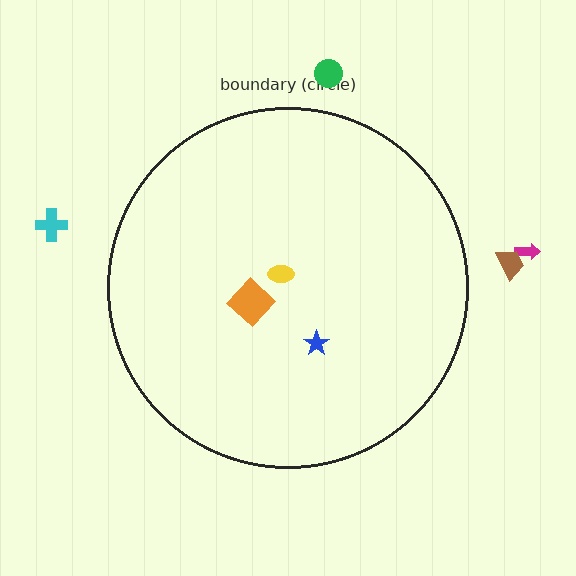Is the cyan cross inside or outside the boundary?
Outside.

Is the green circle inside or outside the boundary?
Outside.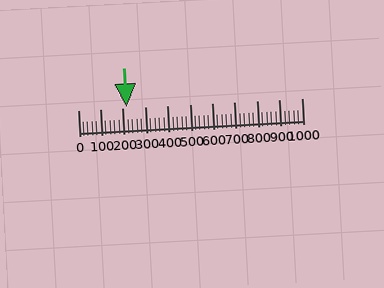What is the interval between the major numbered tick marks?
The major tick marks are spaced 100 units apart.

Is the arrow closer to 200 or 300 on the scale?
The arrow is closer to 200.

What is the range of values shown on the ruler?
The ruler shows values from 0 to 1000.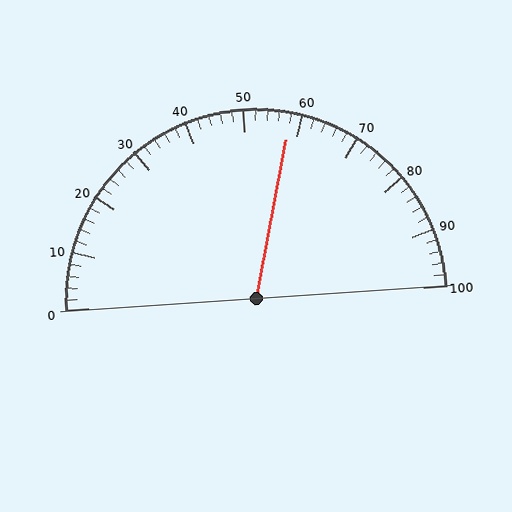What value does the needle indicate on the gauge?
The needle indicates approximately 58.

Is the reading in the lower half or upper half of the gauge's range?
The reading is in the upper half of the range (0 to 100).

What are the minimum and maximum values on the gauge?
The gauge ranges from 0 to 100.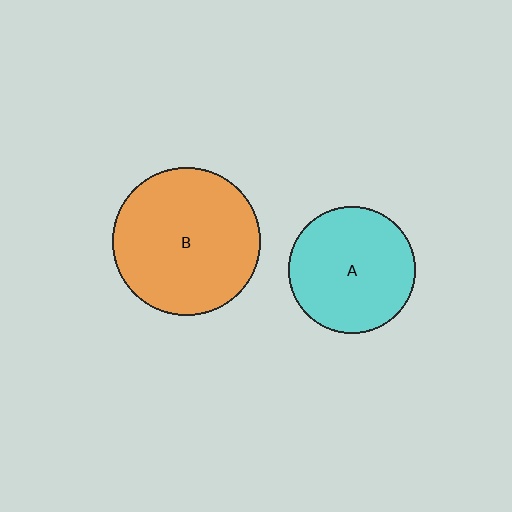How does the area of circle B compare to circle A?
Approximately 1.4 times.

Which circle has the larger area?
Circle B (orange).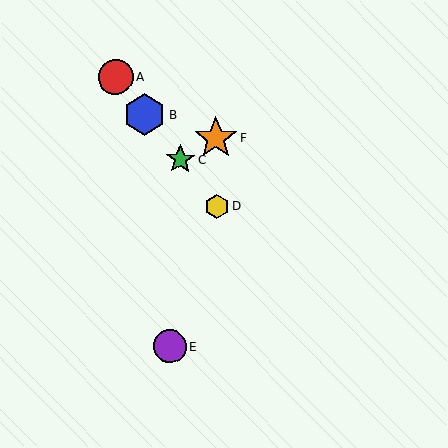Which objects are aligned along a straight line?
Objects A, B, C, D are aligned along a straight line.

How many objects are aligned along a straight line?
4 objects (A, B, C, D) are aligned along a straight line.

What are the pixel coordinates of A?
Object A is at (115, 77).